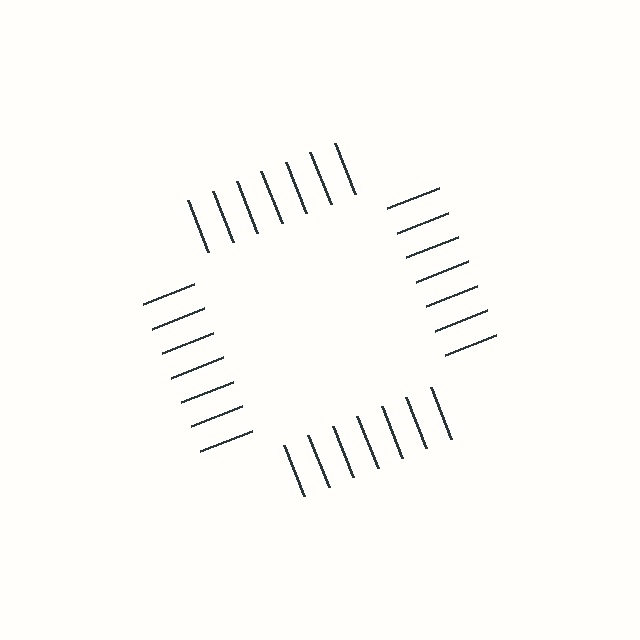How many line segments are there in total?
28 — 7 along each of the 4 edges.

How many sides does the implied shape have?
4 sides — the line-ends trace a square.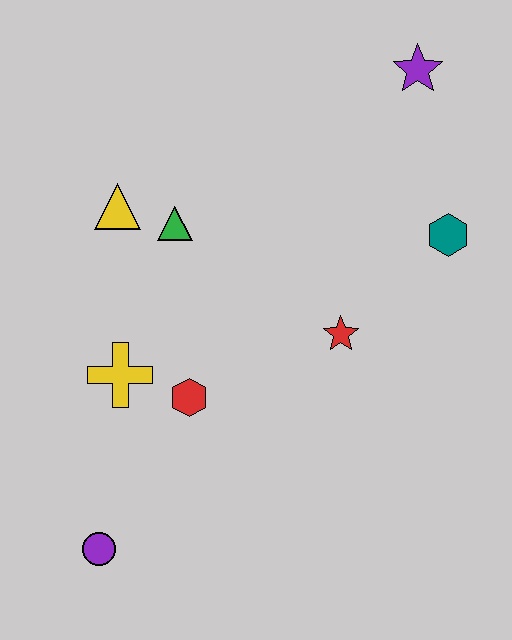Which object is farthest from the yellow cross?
The purple star is farthest from the yellow cross.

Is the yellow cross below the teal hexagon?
Yes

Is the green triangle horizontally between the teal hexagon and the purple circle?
Yes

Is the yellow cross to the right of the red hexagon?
No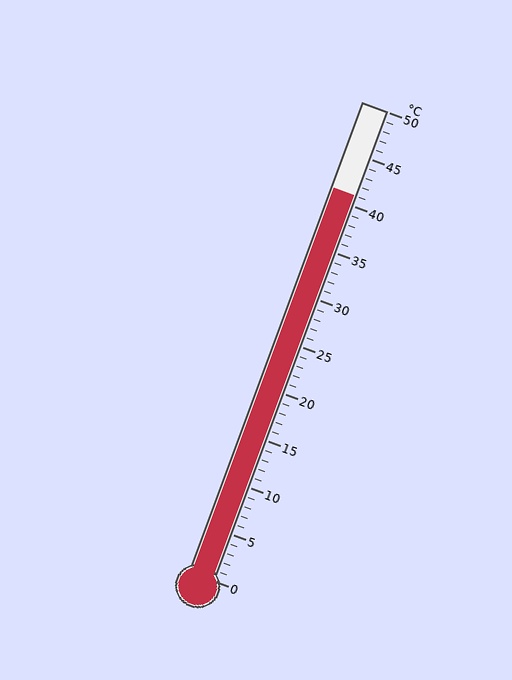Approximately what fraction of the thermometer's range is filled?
The thermometer is filled to approximately 80% of its range.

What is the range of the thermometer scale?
The thermometer scale ranges from 0°C to 50°C.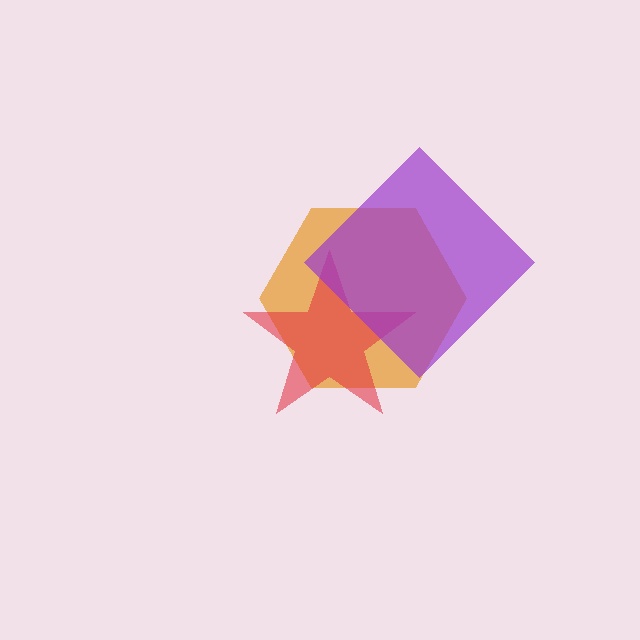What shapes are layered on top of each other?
The layered shapes are: an orange hexagon, a red star, a purple diamond.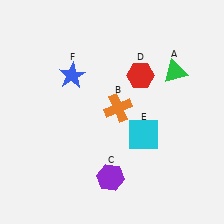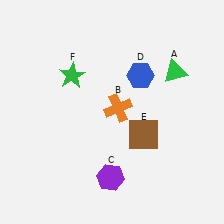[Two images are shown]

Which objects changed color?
D changed from red to blue. E changed from cyan to brown. F changed from blue to green.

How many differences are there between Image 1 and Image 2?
There are 3 differences between the two images.